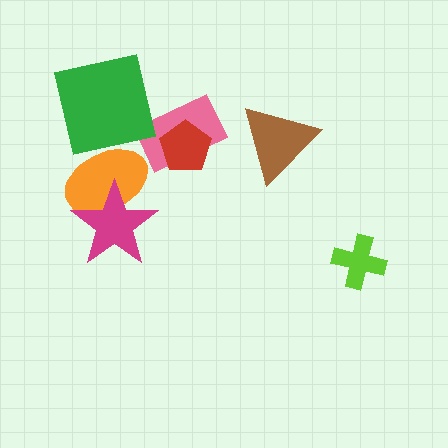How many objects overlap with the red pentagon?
1 object overlaps with the red pentagon.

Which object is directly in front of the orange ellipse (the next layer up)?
The green square is directly in front of the orange ellipse.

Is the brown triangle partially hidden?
No, no other shape covers it.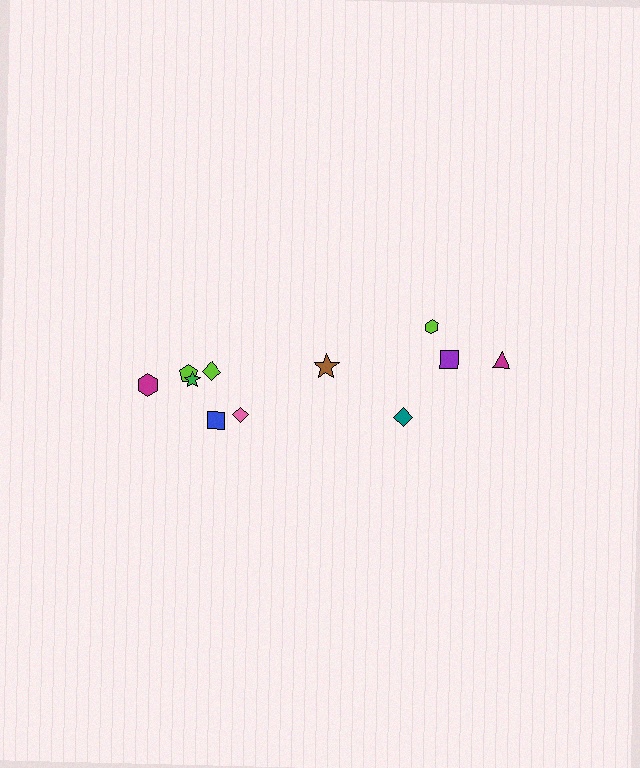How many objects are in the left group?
There are 7 objects.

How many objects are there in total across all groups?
There are 11 objects.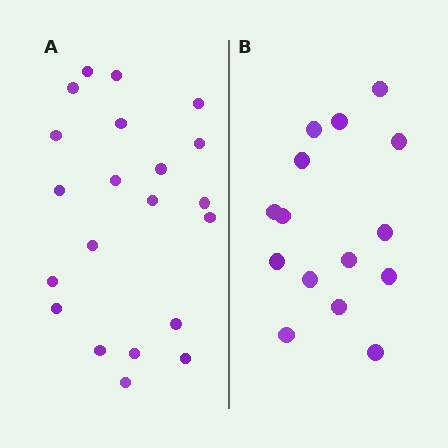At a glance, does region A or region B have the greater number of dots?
Region A (the left region) has more dots.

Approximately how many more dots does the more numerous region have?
Region A has about 6 more dots than region B.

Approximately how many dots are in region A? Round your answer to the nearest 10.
About 20 dots. (The exact count is 21, which rounds to 20.)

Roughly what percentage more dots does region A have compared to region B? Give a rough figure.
About 40% more.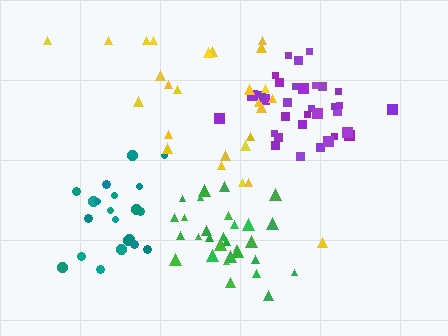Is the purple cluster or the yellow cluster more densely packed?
Purple.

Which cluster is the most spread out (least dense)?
Yellow.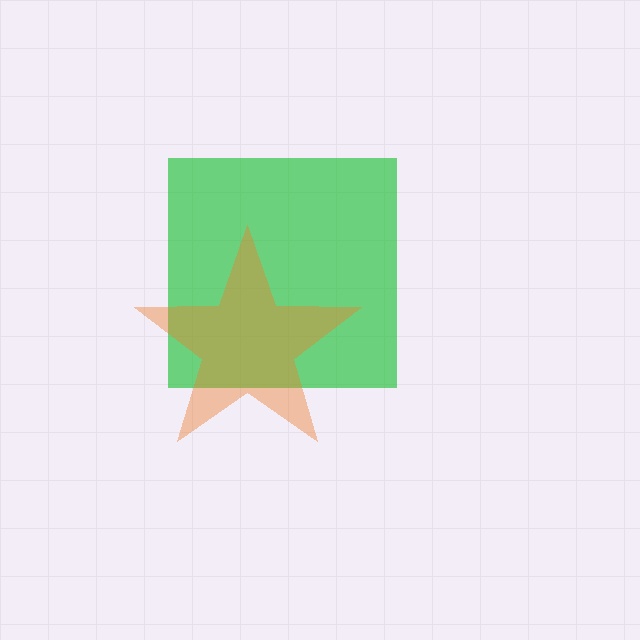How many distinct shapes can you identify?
There are 2 distinct shapes: a green square, an orange star.